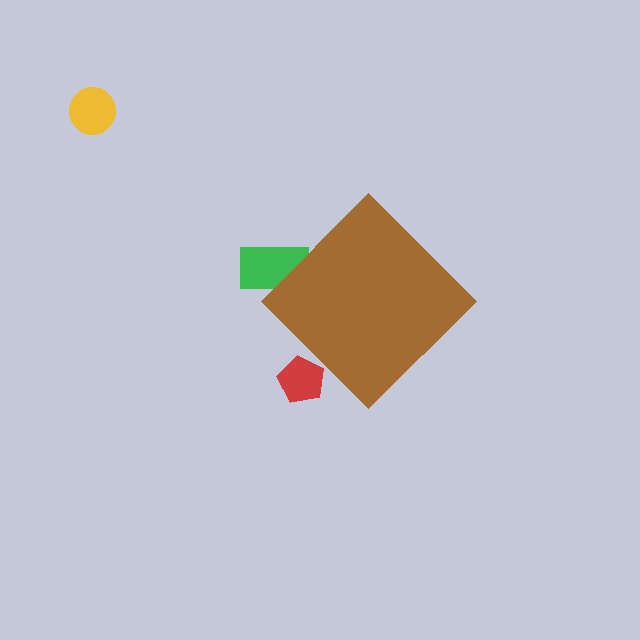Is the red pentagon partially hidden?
Yes, the red pentagon is partially hidden behind the brown diamond.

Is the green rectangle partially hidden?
Yes, the green rectangle is partially hidden behind the brown diamond.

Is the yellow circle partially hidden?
No, the yellow circle is fully visible.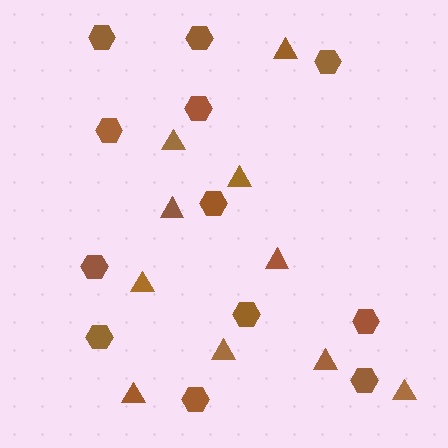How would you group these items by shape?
There are 2 groups: one group of triangles (10) and one group of hexagons (12).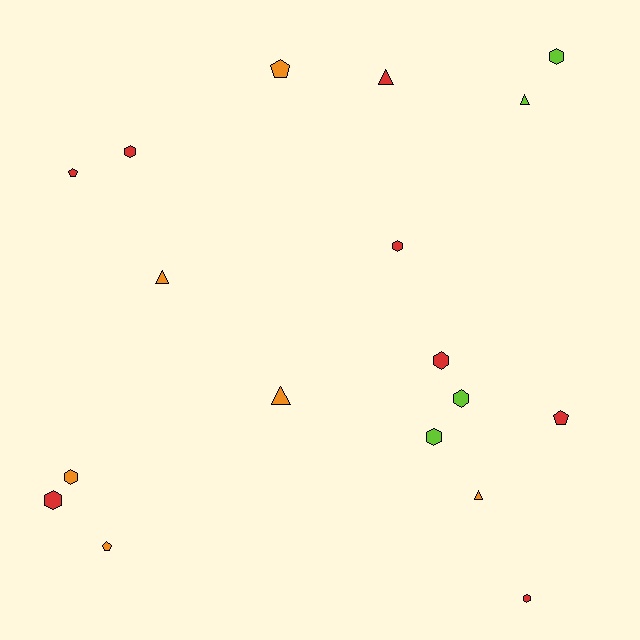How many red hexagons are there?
There are 5 red hexagons.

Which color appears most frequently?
Red, with 8 objects.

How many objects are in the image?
There are 18 objects.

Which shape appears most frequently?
Hexagon, with 9 objects.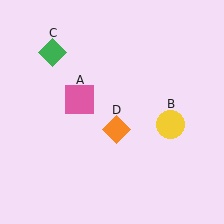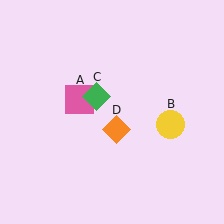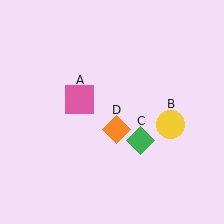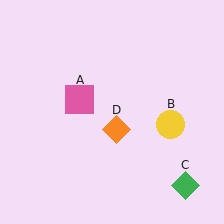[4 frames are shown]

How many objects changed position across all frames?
1 object changed position: green diamond (object C).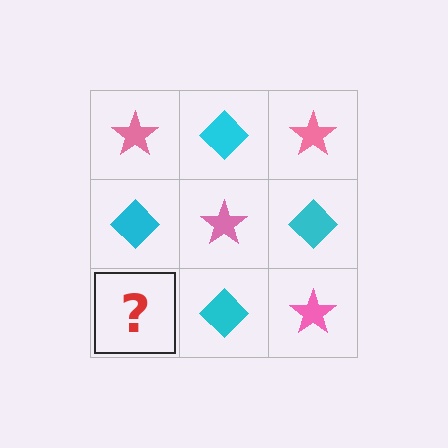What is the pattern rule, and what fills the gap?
The rule is that it alternates pink star and cyan diamond in a checkerboard pattern. The gap should be filled with a pink star.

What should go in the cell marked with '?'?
The missing cell should contain a pink star.